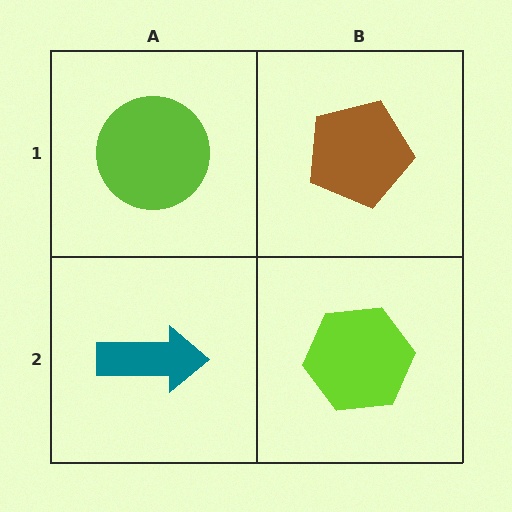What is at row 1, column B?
A brown pentagon.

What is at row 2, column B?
A lime hexagon.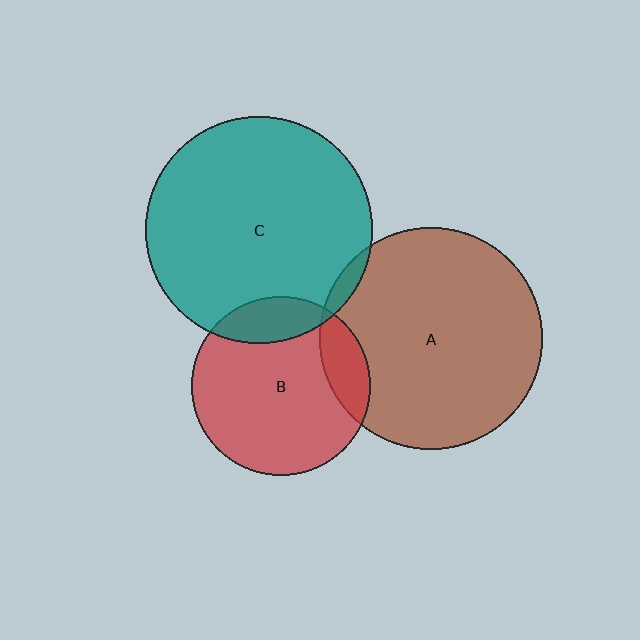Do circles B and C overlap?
Yes.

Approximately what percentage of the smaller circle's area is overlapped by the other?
Approximately 15%.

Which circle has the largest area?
Circle C (teal).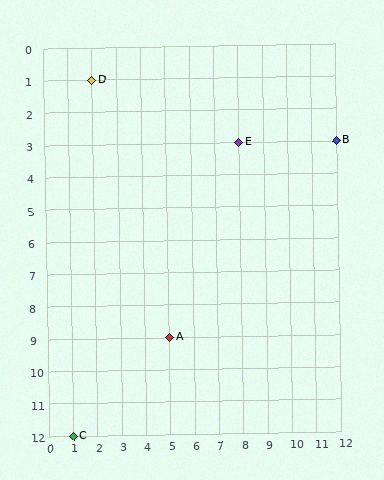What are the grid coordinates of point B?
Point B is at grid coordinates (12, 3).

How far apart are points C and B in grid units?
Points C and B are 11 columns and 9 rows apart (about 14.2 grid units diagonally).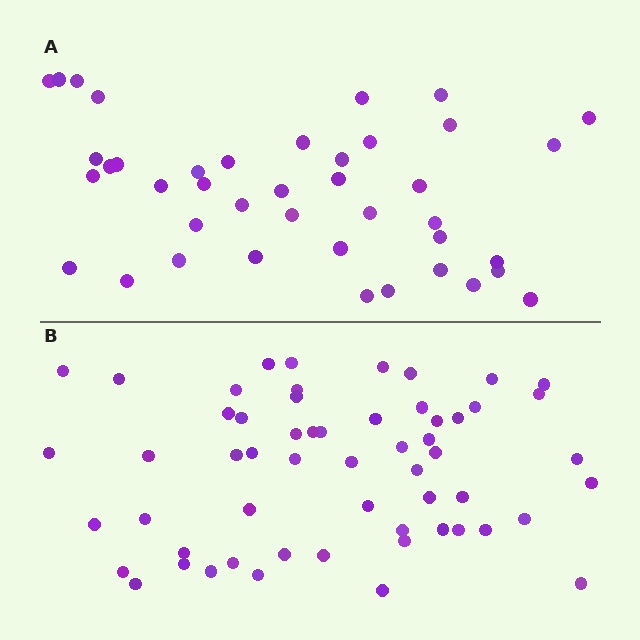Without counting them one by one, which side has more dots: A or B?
Region B (the bottom region) has more dots.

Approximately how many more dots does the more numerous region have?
Region B has approximately 15 more dots than region A.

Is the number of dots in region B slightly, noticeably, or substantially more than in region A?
Region B has noticeably more, but not dramatically so. The ratio is roughly 1.4 to 1.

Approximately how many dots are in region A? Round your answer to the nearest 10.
About 40 dots. (The exact count is 41, which rounds to 40.)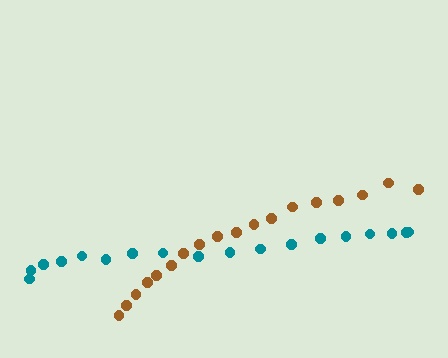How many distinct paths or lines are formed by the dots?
There are 2 distinct paths.